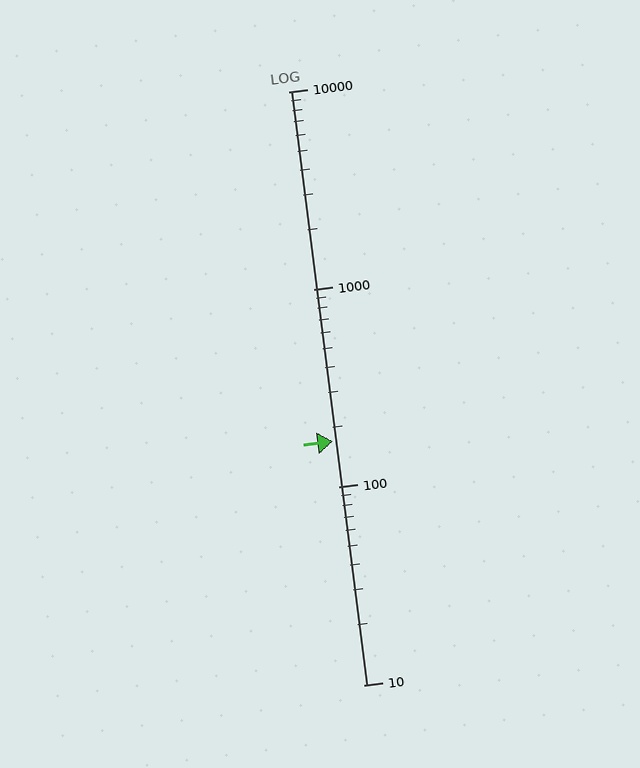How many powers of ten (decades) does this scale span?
The scale spans 3 decades, from 10 to 10000.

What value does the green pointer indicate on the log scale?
The pointer indicates approximately 170.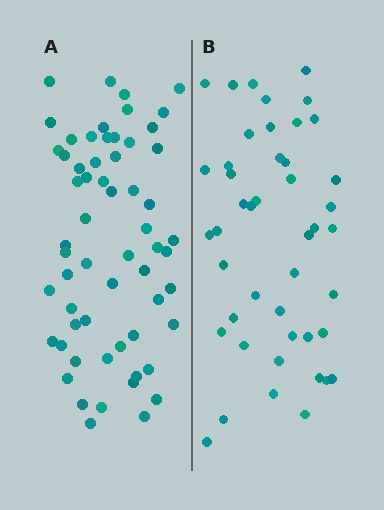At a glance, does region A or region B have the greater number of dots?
Region A (the left region) has more dots.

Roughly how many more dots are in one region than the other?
Region A has approximately 15 more dots than region B.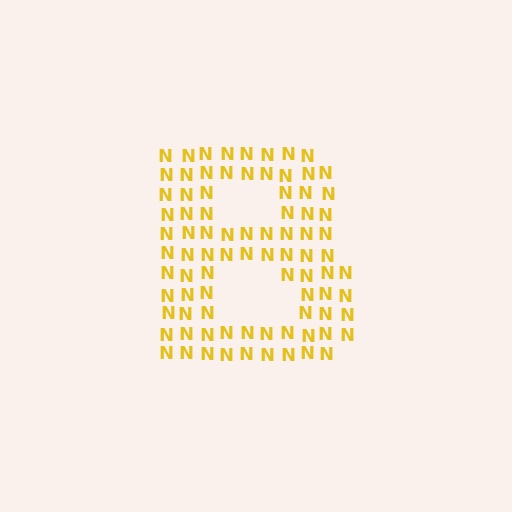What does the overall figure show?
The overall figure shows the letter B.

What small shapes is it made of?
It is made of small letter N's.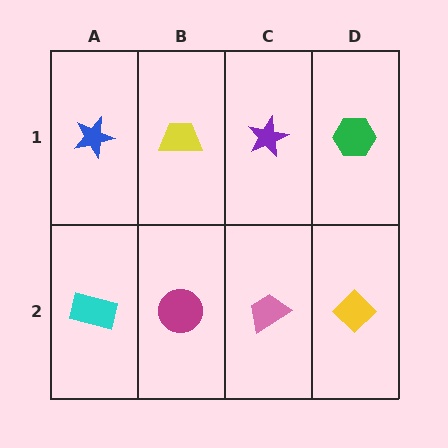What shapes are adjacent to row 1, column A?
A cyan rectangle (row 2, column A), a yellow trapezoid (row 1, column B).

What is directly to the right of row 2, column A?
A magenta circle.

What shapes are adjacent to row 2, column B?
A yellow trapezoid (row 1, column B), a cyan rectangle (row 2, column A), a pink trapezoid (row 2, column C).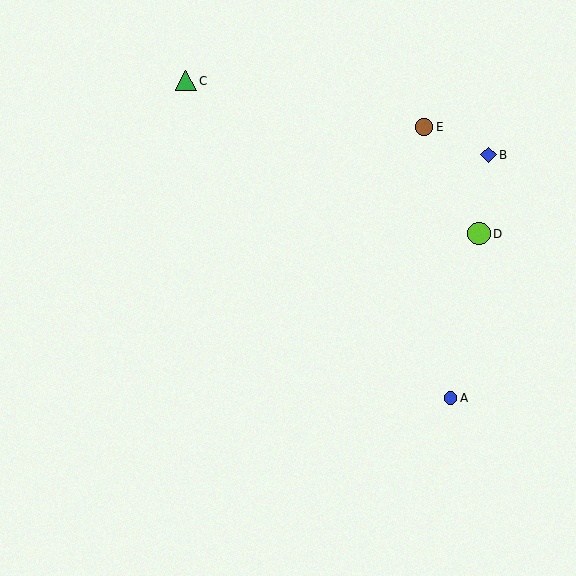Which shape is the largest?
The lime circle (labeled D) is the largest.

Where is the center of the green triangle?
The center of the green triangle is at (186, 81).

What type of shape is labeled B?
Shape B is a blue diamond.